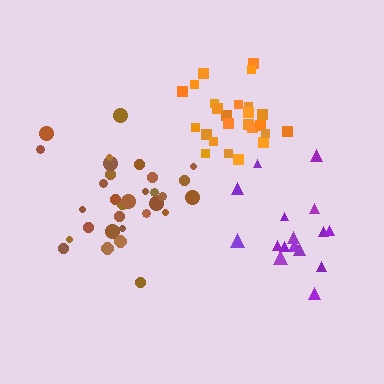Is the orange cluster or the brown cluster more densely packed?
Orange.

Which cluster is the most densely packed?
Orange.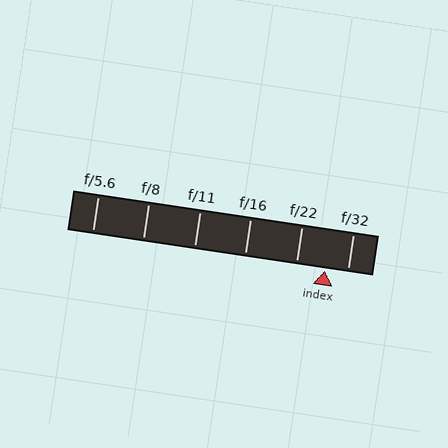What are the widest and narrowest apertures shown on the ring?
The widest aperture shown is f/5.6 and the narrowest is f/32.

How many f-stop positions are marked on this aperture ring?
There are 6 f-stop positions marked.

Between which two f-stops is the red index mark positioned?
The index mark is between f/22 and f/32.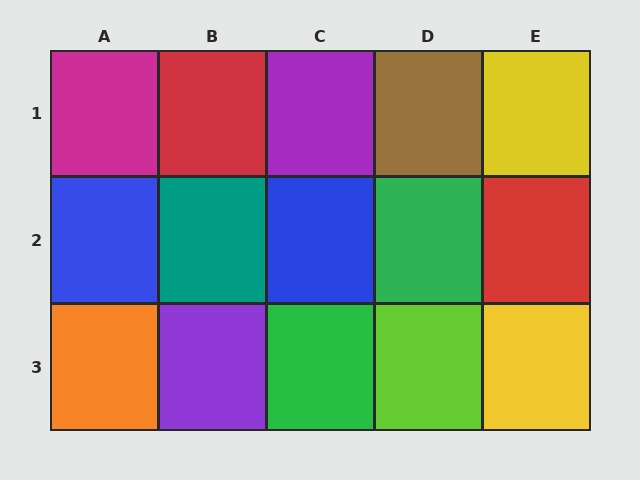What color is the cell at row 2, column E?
Red.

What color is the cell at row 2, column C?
Blue.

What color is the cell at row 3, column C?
Green.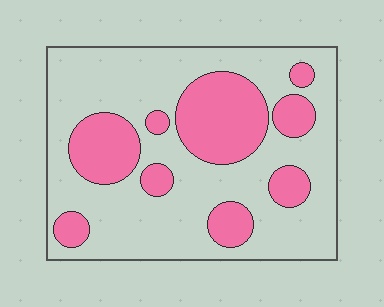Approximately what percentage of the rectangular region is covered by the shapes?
Approximately 30%.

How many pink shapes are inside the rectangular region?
9.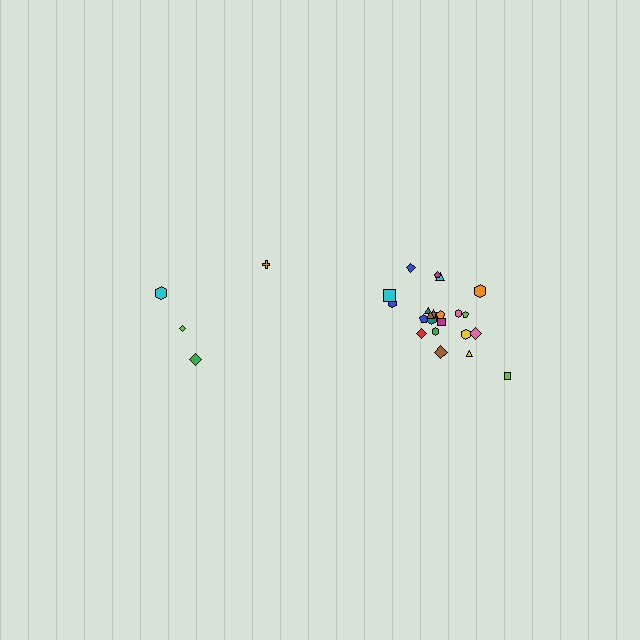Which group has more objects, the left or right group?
The right group.